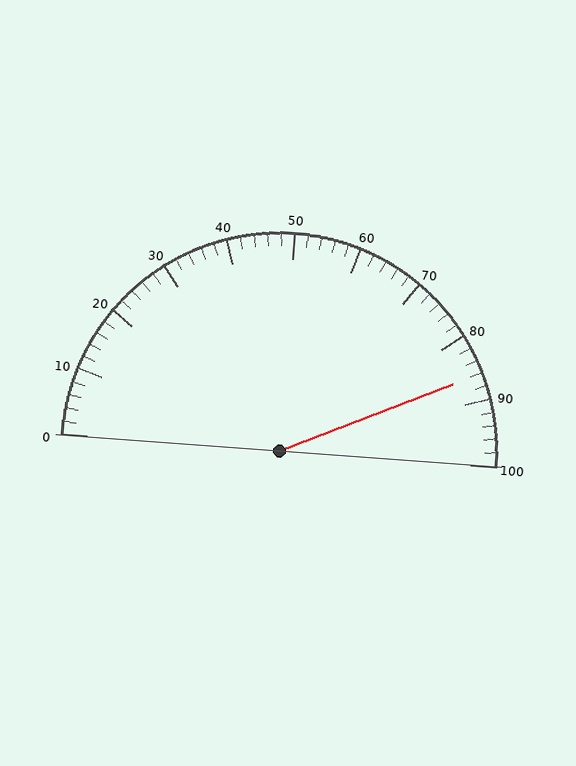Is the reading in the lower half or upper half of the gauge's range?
The reading is in the upper half of the range (0 to 100).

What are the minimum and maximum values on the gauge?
The gauge ranges from 0 to 100.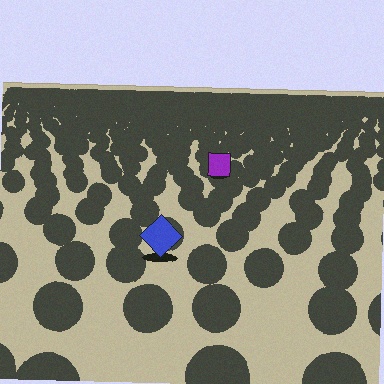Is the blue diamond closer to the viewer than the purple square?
Yes. The blue diamond is closer — you can tell from the texture gradient: the ground texture is coarser near it.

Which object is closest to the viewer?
The blue diamond is closest. The texture marks near it are larger and more spread out.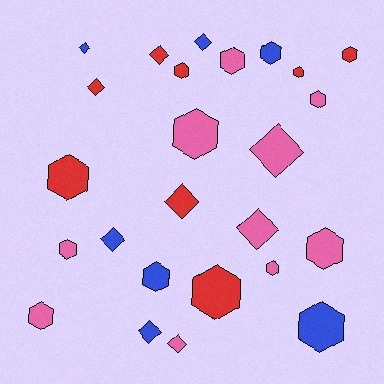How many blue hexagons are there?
There are 3 blue hexagons.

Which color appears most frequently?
Pink, with 10 objects.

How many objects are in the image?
There are 25 objects.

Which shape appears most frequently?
Hexagon, with 15 objects.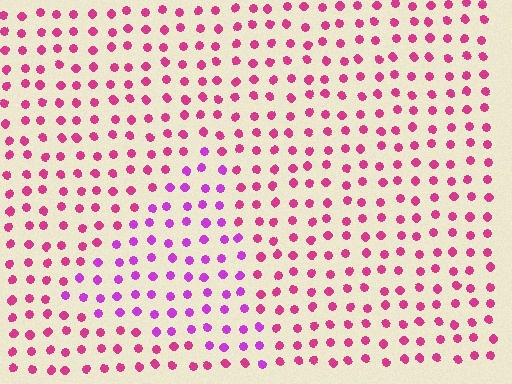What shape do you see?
I see a triangle.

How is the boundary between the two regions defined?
The boundary is defined purely by a slight shift in hue (about 34 degrees). Spacing, size, and orientation are identical on both sides.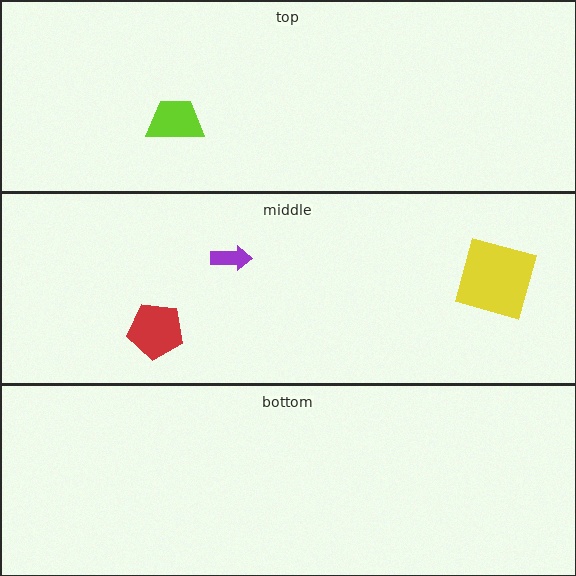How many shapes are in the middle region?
3.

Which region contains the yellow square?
The middle region.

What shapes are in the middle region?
The yellow square, the red pentagon, the purple arrow.